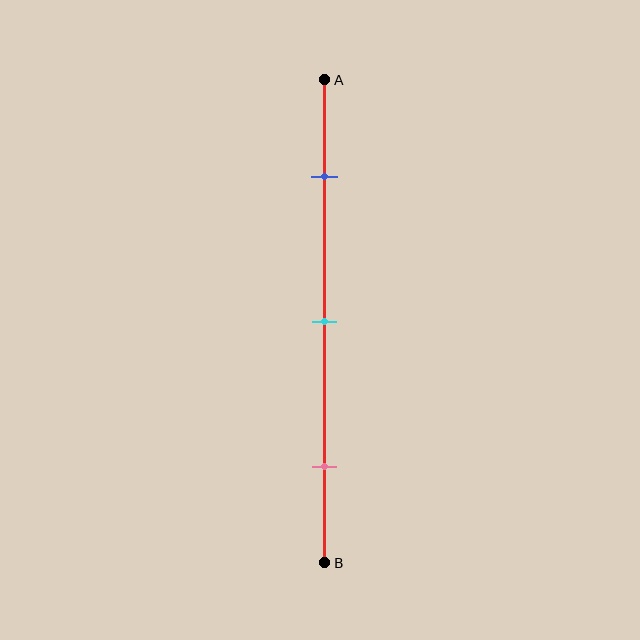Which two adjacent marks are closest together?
The blue and cyan marks are the closest adjacent pair.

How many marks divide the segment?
There are 3 marks dividing the segment.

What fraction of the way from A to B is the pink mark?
The pink mark is approximately 80% (0.8) of the way from A to B.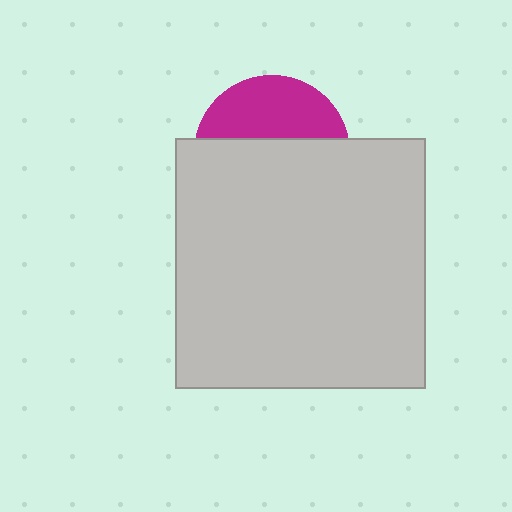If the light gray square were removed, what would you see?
You would see the complete magenta circle.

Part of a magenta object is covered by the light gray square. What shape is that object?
It is a circle.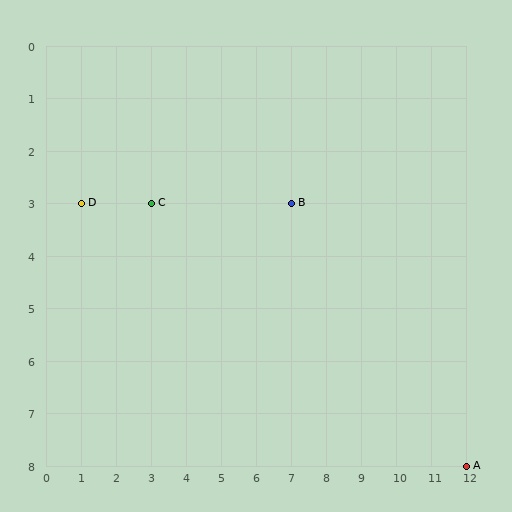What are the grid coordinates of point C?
Point C is at grid coordinates (3, 3).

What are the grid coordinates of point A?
Point A is at grid coordinates (12, 8).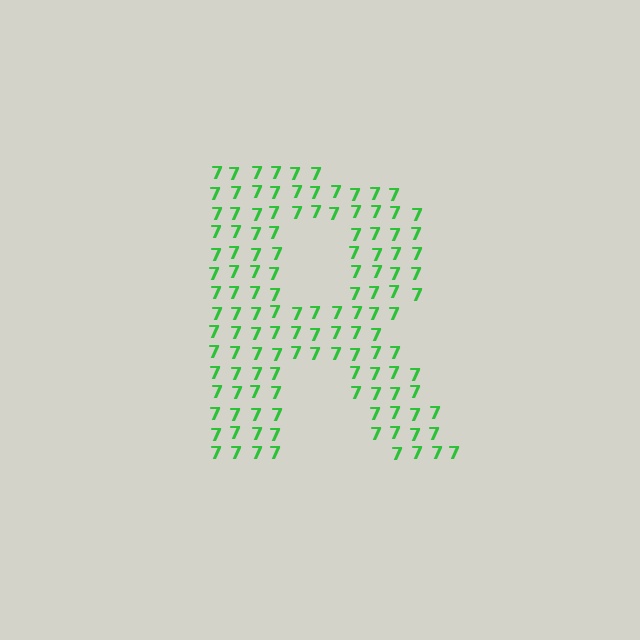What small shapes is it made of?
It is made of small digit 7's.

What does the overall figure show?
The overall figure shows the letter R.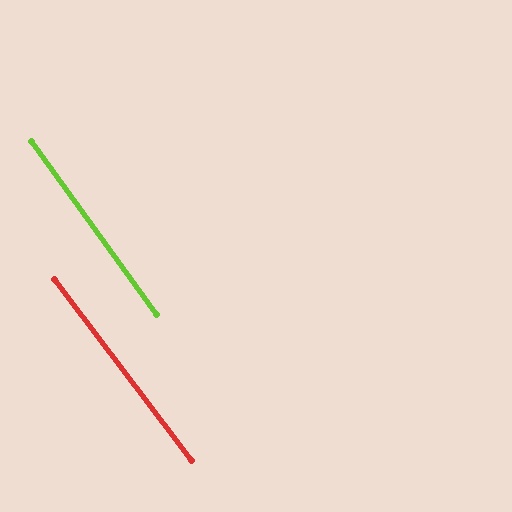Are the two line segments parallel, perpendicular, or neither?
Parallel — their directions differ by only 1.4°.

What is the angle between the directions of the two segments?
Approximately 1 degree.